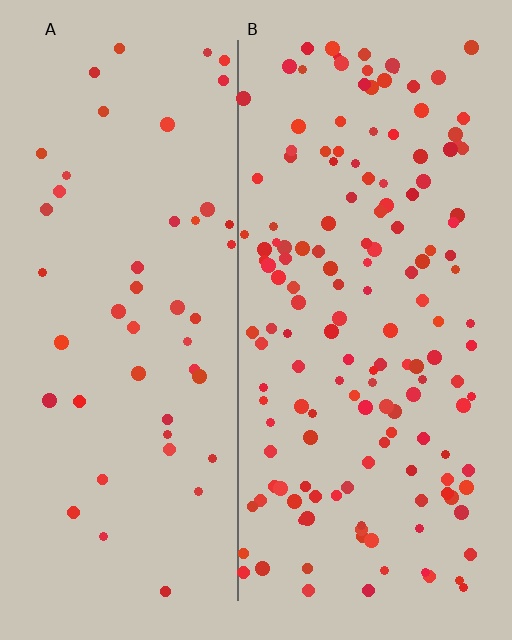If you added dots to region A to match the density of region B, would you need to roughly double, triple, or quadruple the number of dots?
Approximately triple.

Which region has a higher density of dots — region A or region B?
B (the right).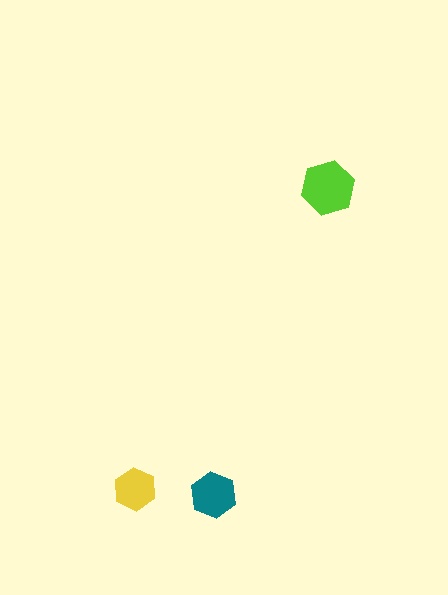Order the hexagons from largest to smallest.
the lime one, the teal one, the yellow one.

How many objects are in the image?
There are 3 objects in the image.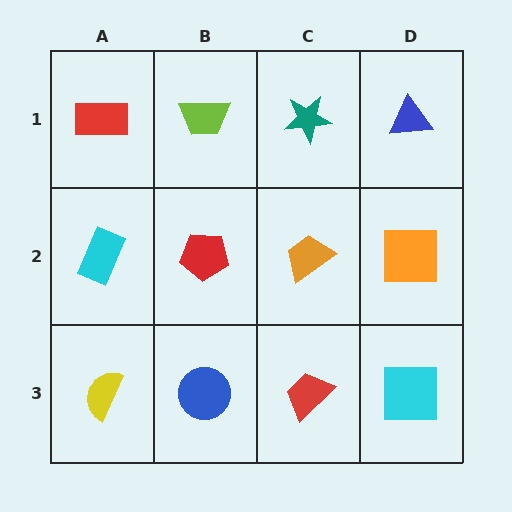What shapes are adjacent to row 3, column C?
An orange trapezoid (row 2, column C), a blue circle (row 3, column B), a cyan square (row 3, column D).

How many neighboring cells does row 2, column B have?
4.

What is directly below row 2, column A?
A yellow semicircle.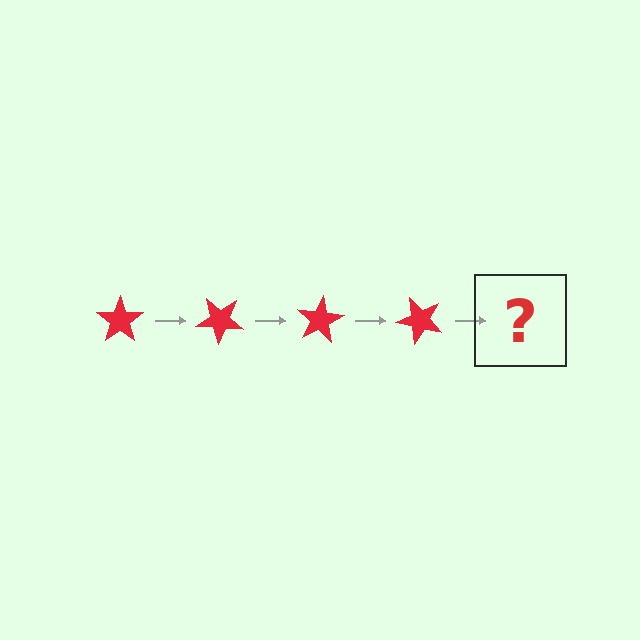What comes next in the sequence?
The next element should be a red star rotated 160 degrees.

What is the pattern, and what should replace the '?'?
The pattern is that the star rotates 40 degrees each step. The '?' should be a red star rotated 160 degrees.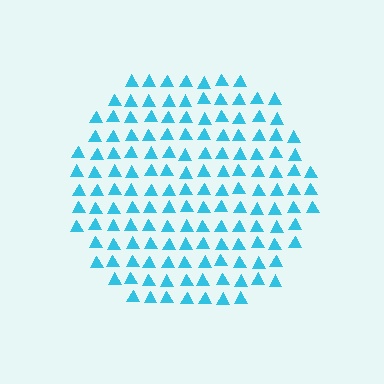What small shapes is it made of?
It is made of small triangles.